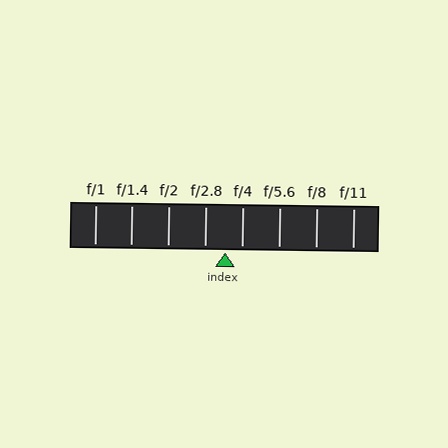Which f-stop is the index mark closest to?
The index mark is closest to f/4.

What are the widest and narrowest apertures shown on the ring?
The widest aperture shown is f/1 and the narrowest is f/11.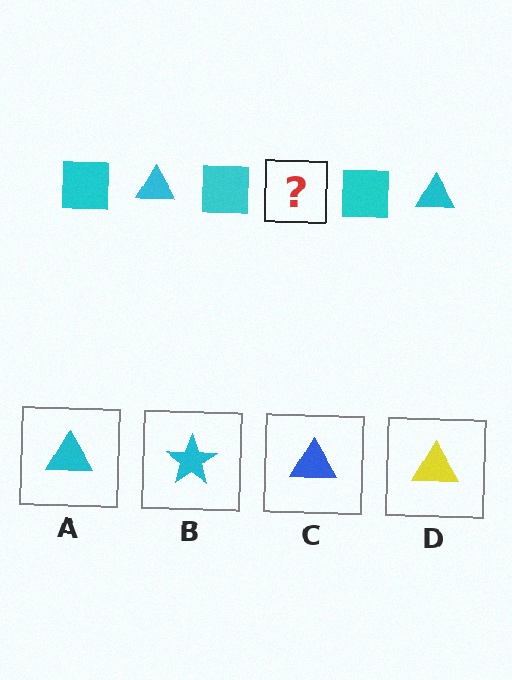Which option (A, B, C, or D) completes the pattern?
A.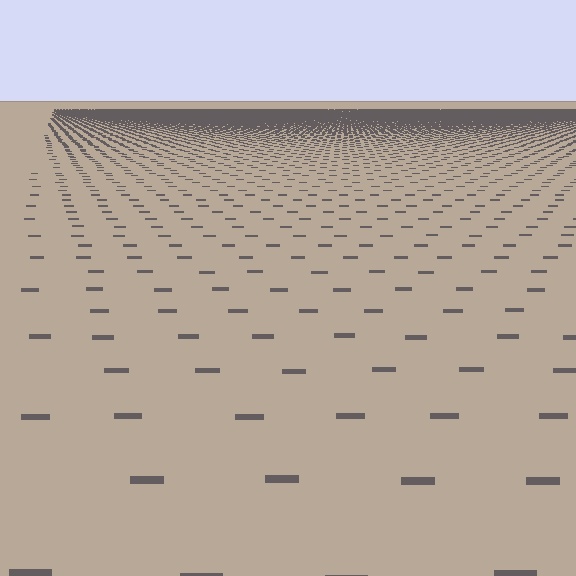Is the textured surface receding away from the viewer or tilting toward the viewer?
The surface is receding away from the viewer. Texture elements get smaller and denser toward the top.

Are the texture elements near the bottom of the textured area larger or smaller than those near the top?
Larger. Near the bottom, elements are closer to the viewer and appear at a bigger on-screen size.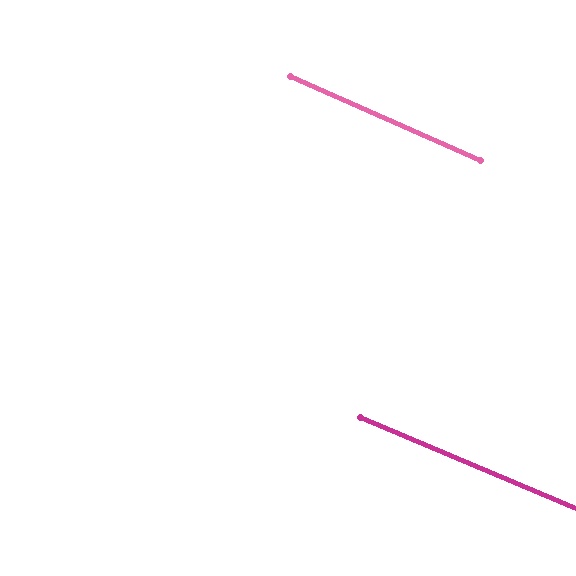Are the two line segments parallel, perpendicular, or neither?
Parallel — their directions differ by only 0.7°.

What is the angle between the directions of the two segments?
Approximately 1 degree.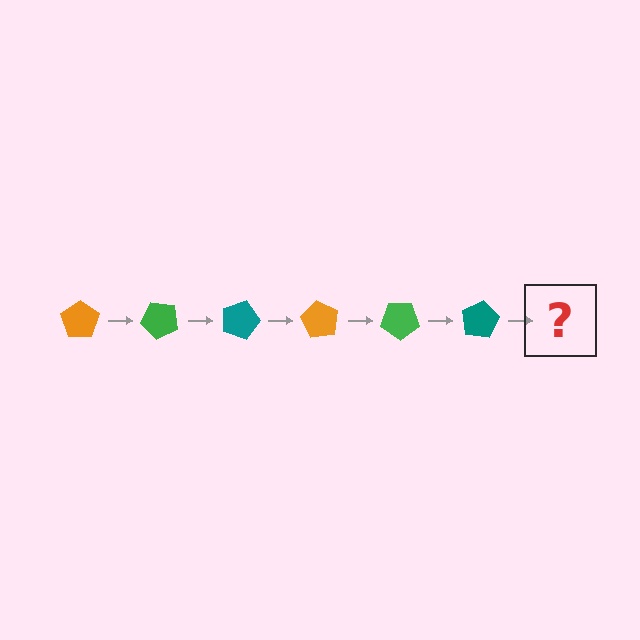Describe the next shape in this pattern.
It should be an orange pentagon, rotated 270 degrees from the start.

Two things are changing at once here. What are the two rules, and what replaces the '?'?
The two rules are that it rotates 45 degrees each step and the color cycles through orange, green, and teal. The '?' should be an orange pentagon, rotated 270 degrees from the start.